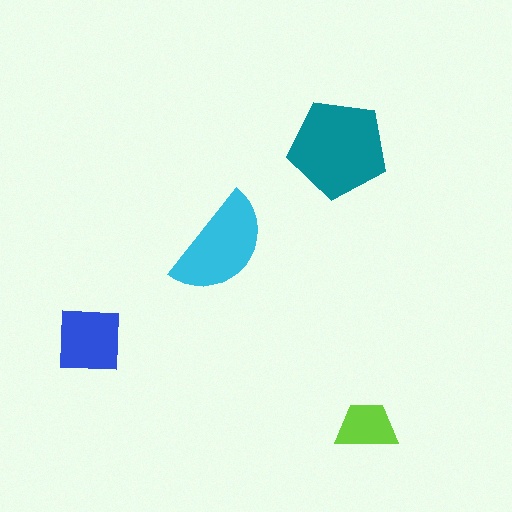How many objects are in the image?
There are 4 objects in the image.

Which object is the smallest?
The lime trapezoid.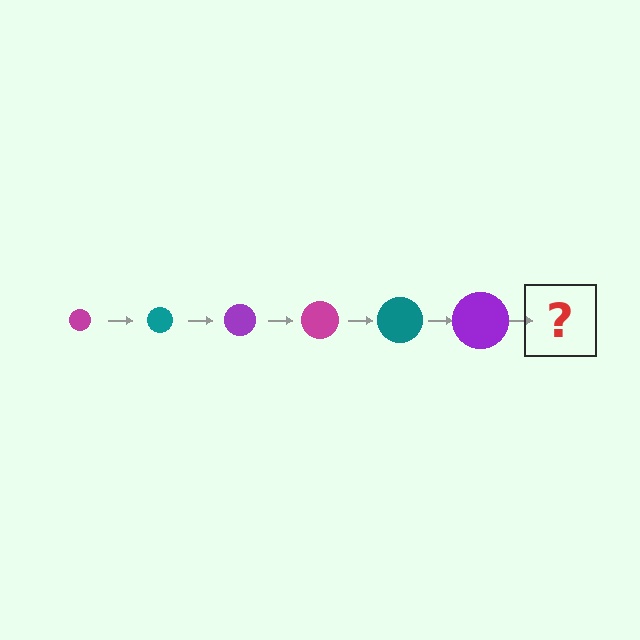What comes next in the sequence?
The next element should be a magenta circle, larger than the previous one.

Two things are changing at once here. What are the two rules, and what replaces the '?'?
The two rules are that the circle grows larger each step and the color cycles through magenta, teal, and purple. The '?' should be a magenta circle, larger than the previous one.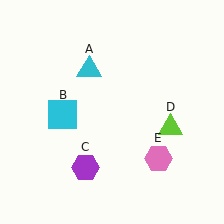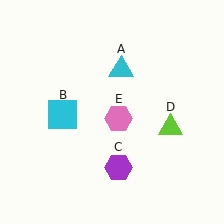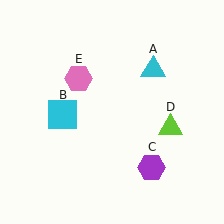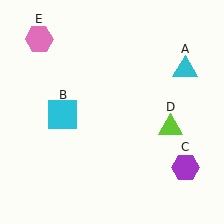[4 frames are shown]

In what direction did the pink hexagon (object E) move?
The pink hexagon (object E) moved up and to the left.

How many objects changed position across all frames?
3 objects changed position: cyan triangle (object A), purple hexagon (object C), pink hexagon (object E).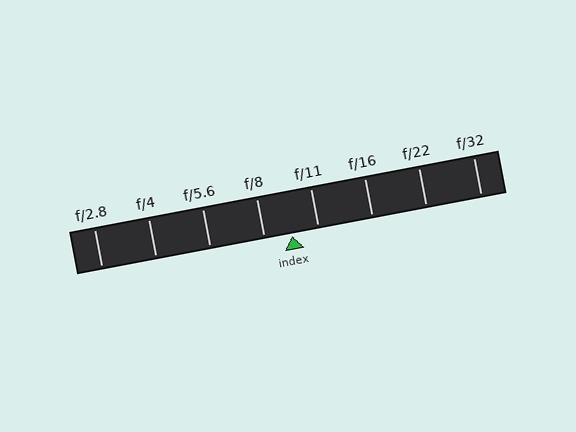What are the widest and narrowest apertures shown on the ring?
The widest aperture shown is f/2.8 and the narrowest is f/32.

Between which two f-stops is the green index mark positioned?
The index mark is between f/8 and f/11.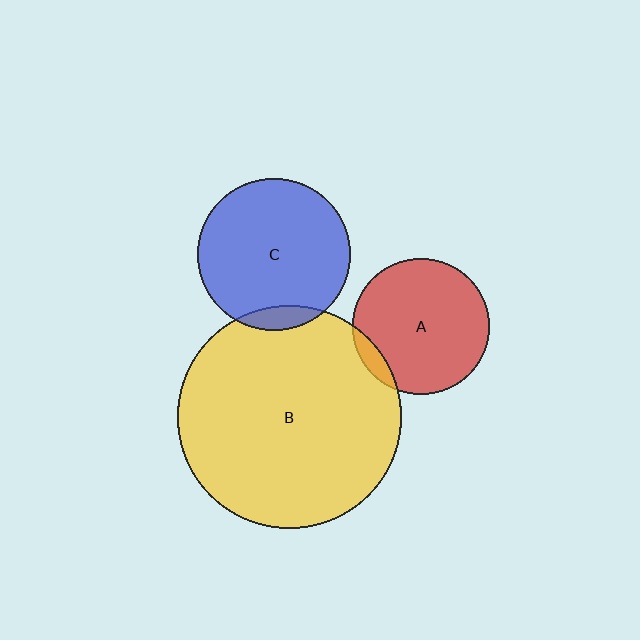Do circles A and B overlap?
Yes.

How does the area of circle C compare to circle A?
Approximately 1.2 times.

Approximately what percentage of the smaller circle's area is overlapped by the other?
Approximately 10%.